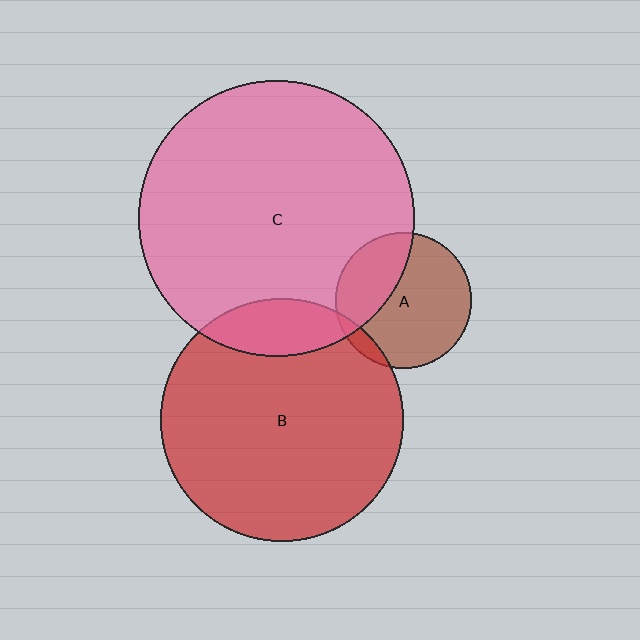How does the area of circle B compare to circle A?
Approximately 3.2 times.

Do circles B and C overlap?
Yes.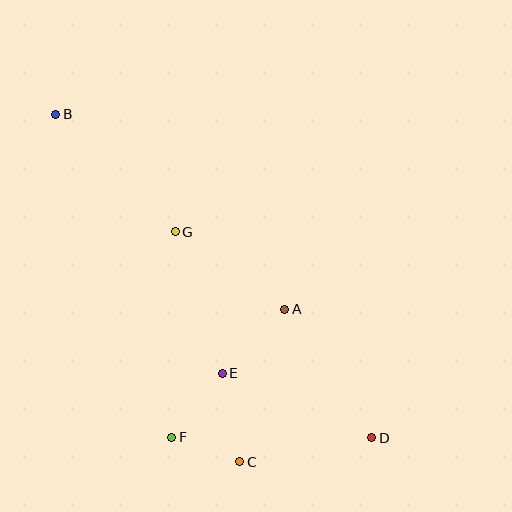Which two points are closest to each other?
Points C and F are closest to each other.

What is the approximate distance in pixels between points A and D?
The distance between A and D is approximately 155 pixels.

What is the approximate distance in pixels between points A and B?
The distance between A and B is approximately 301 pixels.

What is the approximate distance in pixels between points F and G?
The distance between F and G is approximately 206 pixels.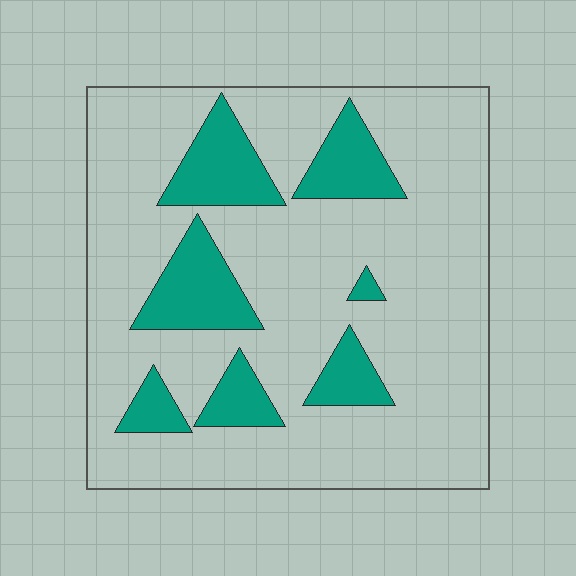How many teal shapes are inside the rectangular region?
7.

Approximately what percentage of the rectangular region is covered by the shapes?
Approximately 20%.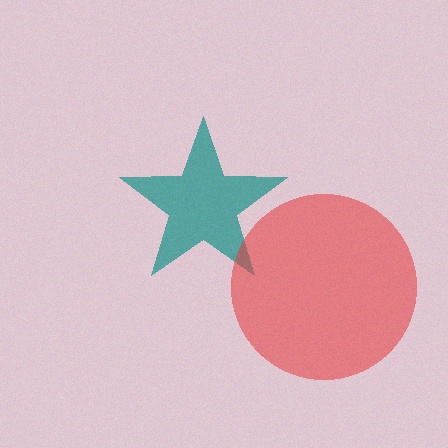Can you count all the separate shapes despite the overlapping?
Yes, there are 2 separate shapes.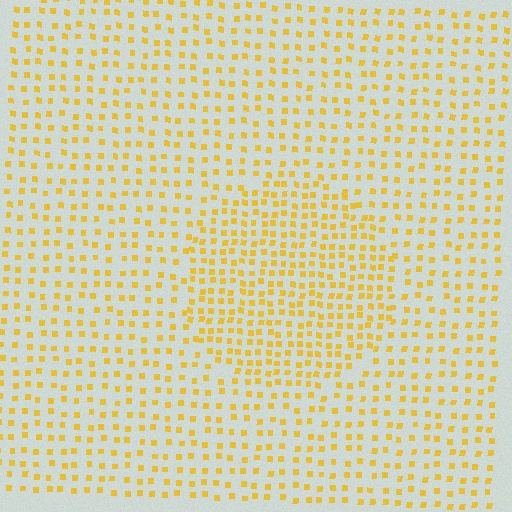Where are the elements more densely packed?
The elements are more densely packed inside the circle boundary.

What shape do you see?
I see a circle.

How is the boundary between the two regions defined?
The boundary is defined by a change in element density (approximately 1.7x ratio). All elements are the same color, size, and shape.